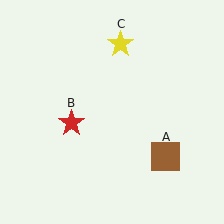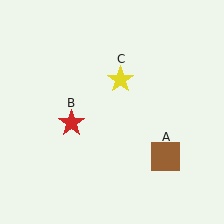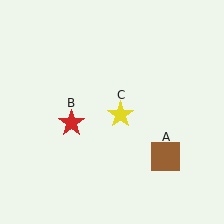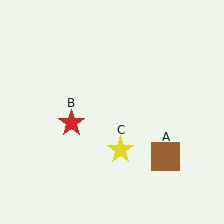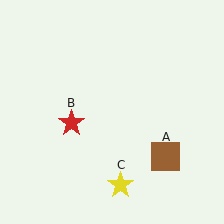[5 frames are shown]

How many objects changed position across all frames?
1 object changed position: yellow star (object C).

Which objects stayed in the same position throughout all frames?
Brown square (object A) and red star (object B) remained stationary.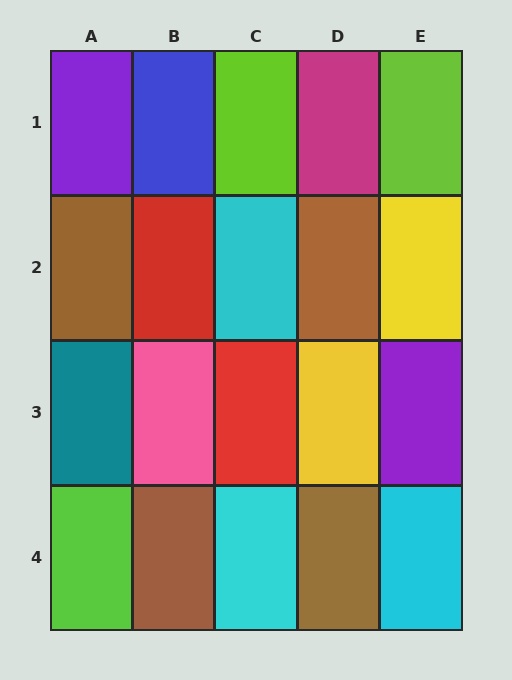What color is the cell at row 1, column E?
Lime.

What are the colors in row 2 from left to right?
Brown, red, cyan, brown, yellow.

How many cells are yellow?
2 cells are yellow.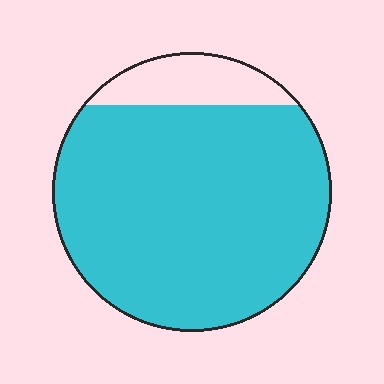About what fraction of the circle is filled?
About seven eighths (7/8).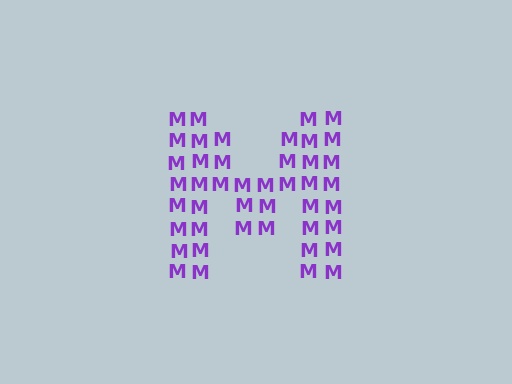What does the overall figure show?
The overall figure shows the letter M.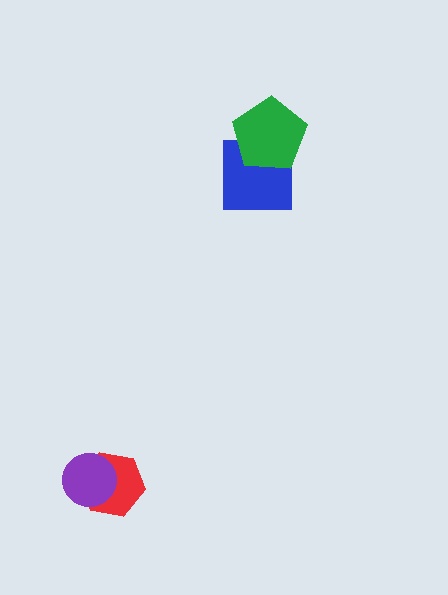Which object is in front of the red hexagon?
The purple circle is in front of the red hexagon.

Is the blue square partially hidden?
Yes, it is partially covered by another shape.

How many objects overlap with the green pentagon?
1 object overlaps with the green pentagon.